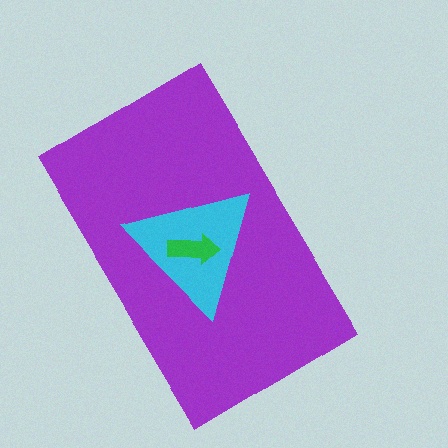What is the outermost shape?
The purple rectangle.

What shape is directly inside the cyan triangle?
The green arrow.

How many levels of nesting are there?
3.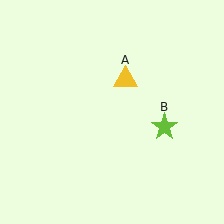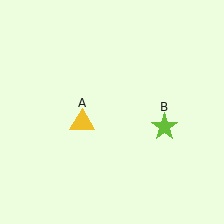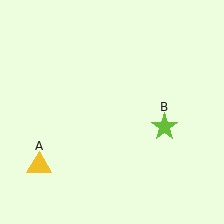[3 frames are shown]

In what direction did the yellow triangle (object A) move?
The yellow triangle (object A) moved down and to the left.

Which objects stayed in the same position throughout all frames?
Lime star (object B) remained stationary.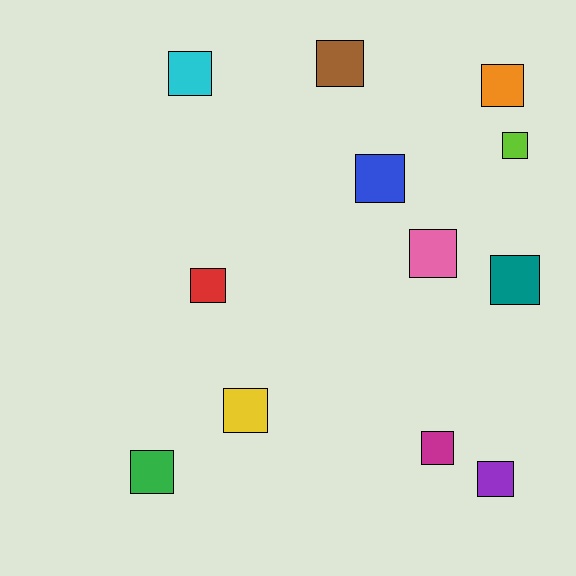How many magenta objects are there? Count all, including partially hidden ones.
There is 1 magenta object.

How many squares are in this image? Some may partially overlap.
There are 12 squares.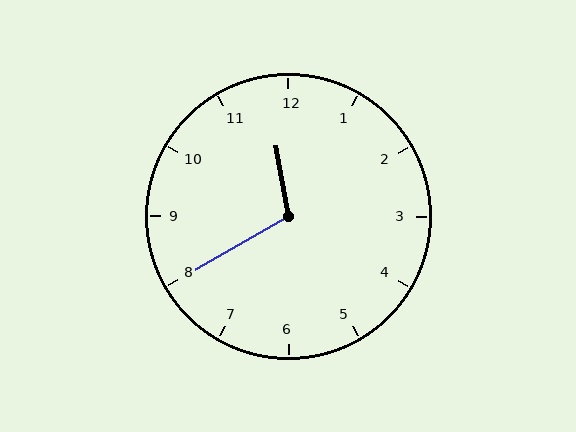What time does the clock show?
11:40.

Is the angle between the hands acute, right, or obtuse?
It is obtuse.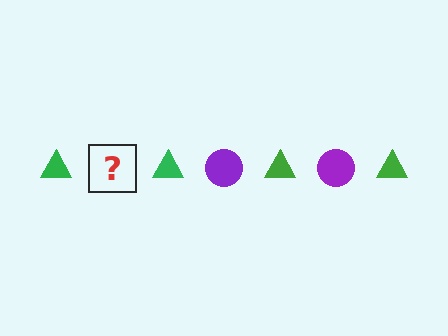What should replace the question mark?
The question mark should be replaced with a purple circle.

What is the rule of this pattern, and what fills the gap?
The rule is that the pattern alternates between green triangle and purple circle. The gap should be filled with a purple circle.